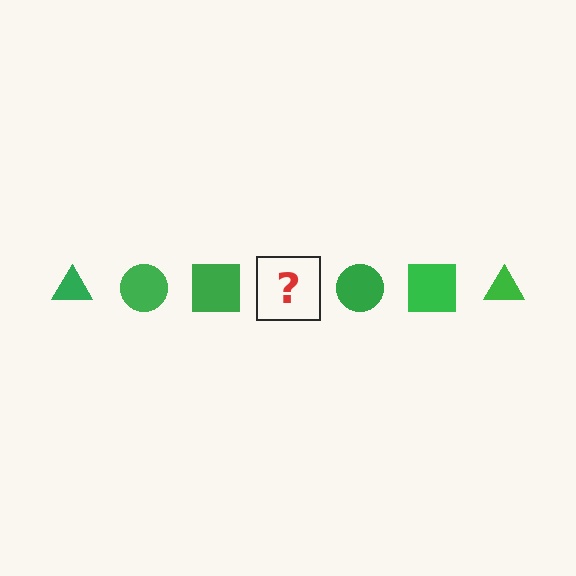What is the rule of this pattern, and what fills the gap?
The rule is that the pattern cycles through triangle, circle, square shapes in green. The gap should be filled with a green triangle.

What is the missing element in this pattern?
The missing element is a green triangle.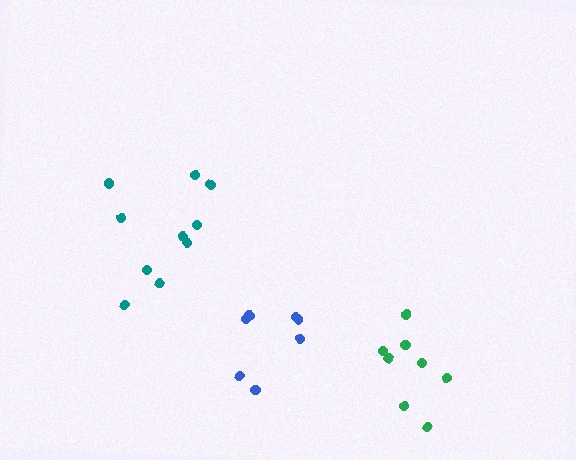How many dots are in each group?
Group 1: 8 dots, Group 2: 10 dots, Group 3: 7 dots (25 total).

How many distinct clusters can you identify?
There are 3 distinct clusters.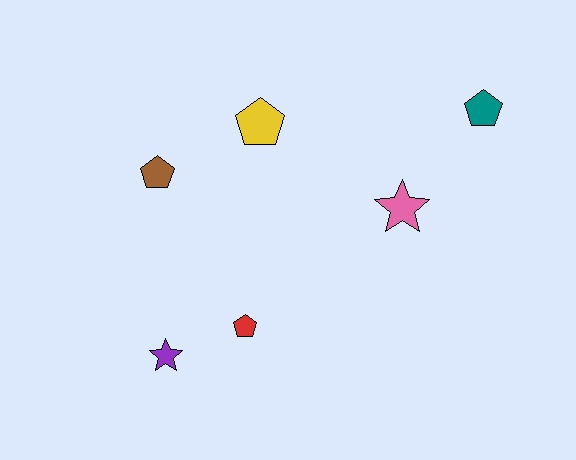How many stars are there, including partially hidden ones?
There are 2 stars.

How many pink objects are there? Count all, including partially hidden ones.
There is 1 pink object.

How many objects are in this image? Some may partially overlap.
There are 6 objects.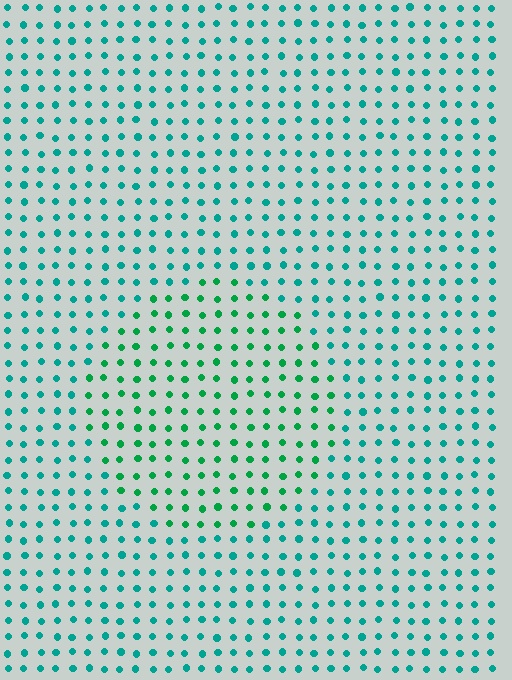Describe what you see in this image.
The image is filled with small teal elements in a uniform arrangement. A circle-shaped region is visible where the elements are tinted to a slightly different hue, forming a subtle color boundary.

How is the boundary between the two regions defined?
The boundary is defined purely by a slight shift in hue (about 30 degrees). Spacing, size, and orientation are identical on both sides.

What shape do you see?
I see a circle.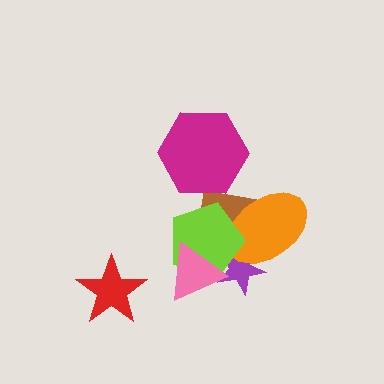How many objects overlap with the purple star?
4 objects overlap with the purple star.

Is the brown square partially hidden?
Yes, it is partially covered by another shape.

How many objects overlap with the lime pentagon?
4 objects overlap with the lime pentagon.